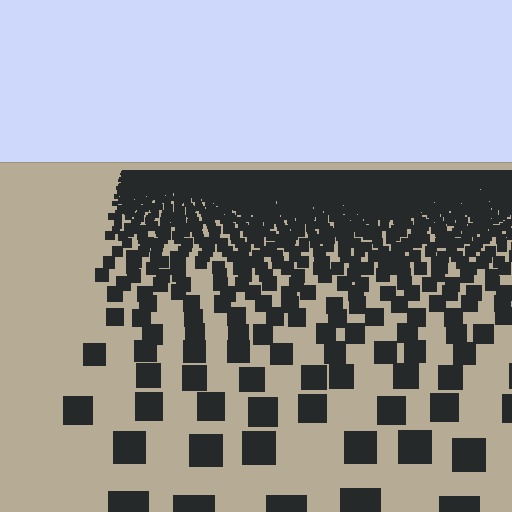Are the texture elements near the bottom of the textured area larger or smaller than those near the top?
Larger. Near the bottom, elements are closer to the viewer and appear at a bigger on-screen size.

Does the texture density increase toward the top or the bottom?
Density increases toward the top.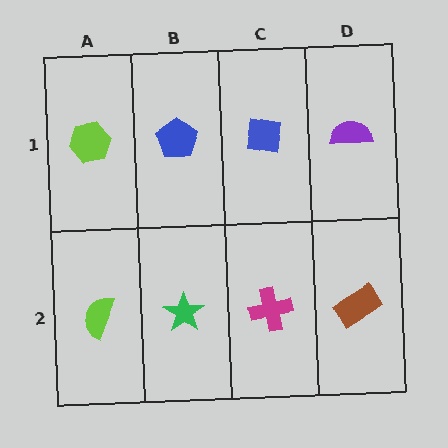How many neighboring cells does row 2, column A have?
2.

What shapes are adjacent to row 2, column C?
A blue square (row 1, column C), a green star (row 2, column B), a brown rectangle (row 2, column D).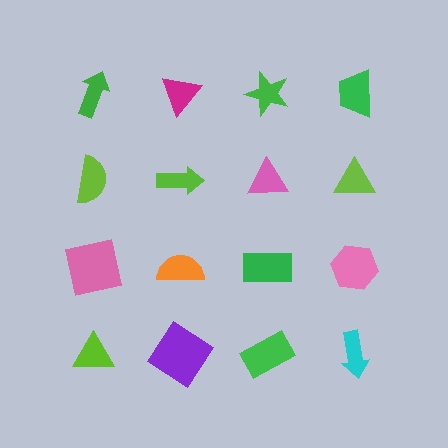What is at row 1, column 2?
A magenta triangle.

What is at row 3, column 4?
A pink hexagon.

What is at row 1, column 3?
A green star.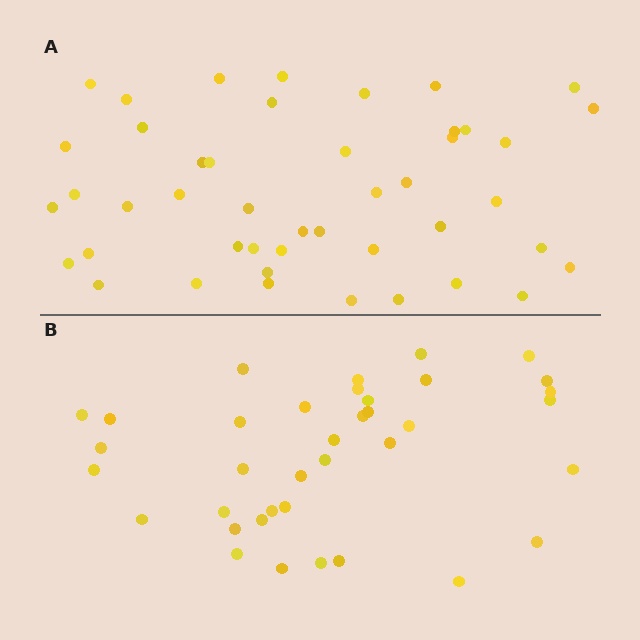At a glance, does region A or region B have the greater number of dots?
Region A (the top region) has more dots.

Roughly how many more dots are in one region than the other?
Region A has roughly 8 or so more dots than region B.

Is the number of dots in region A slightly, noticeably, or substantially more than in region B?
Region A has only slightly more — the two regions are fairly close. The ratio is roughly 1.2 to 1.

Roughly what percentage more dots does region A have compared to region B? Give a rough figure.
About 20% more.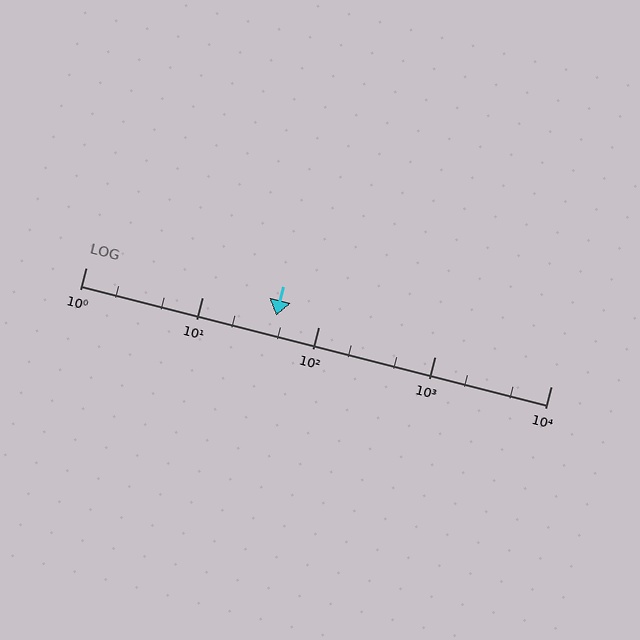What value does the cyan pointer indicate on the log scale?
The pointer indicates approximately 43.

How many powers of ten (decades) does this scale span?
The scale spans 4 decades, from 1 to 10000.